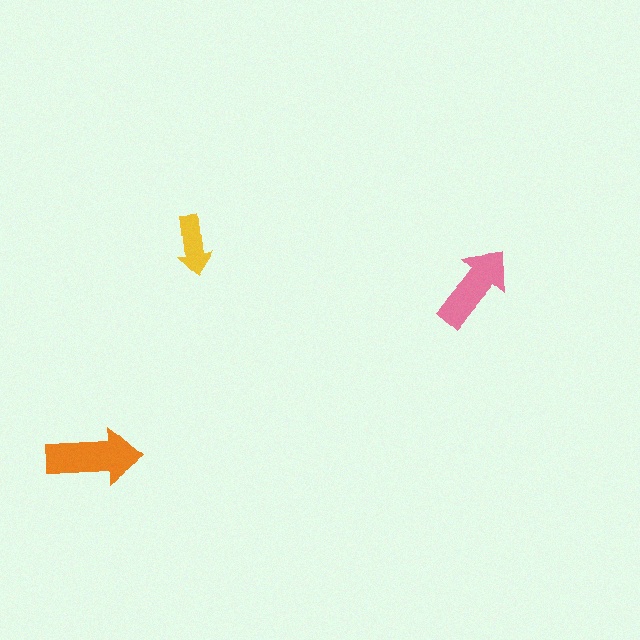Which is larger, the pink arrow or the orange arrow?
The orange one.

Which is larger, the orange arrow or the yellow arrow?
The orange one.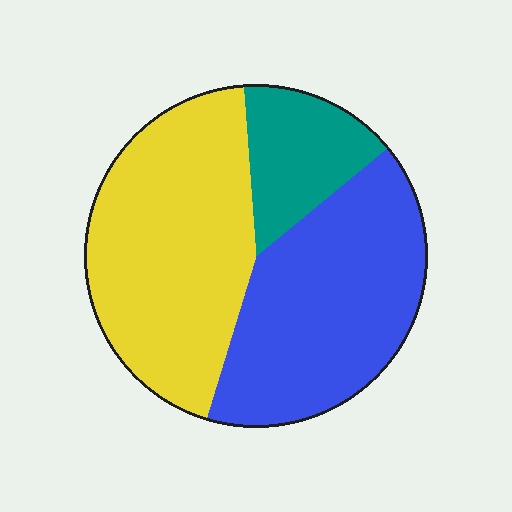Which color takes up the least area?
Teal, at roughly 15%.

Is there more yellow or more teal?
Yellow.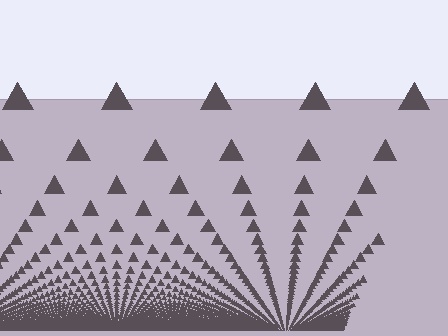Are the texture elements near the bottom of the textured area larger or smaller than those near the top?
Smaller. The gradient is inverted — elements near the bottom are smaller and denser.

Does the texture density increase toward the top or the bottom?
Density increases toward the bottom.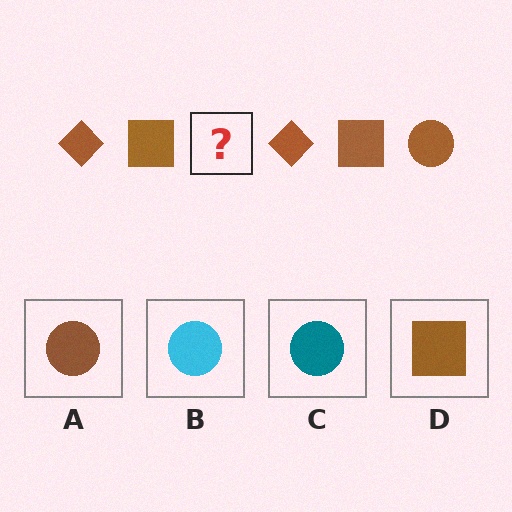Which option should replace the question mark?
Option A.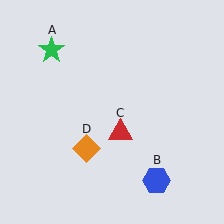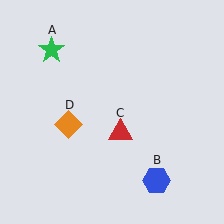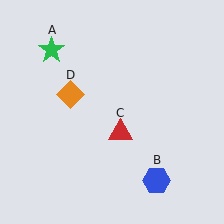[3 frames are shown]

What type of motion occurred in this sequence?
The orange diamond (object D) rotated clockwise around the center of the scene.